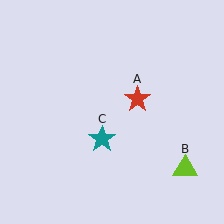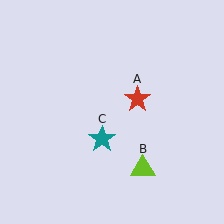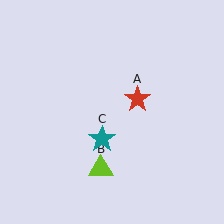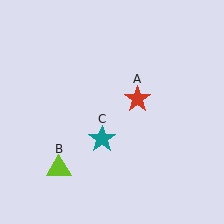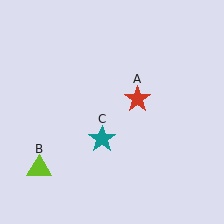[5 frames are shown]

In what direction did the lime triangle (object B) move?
The lime triangle (object B) moved left.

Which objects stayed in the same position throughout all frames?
Red star (object A) and teal star (object C) remained stationary.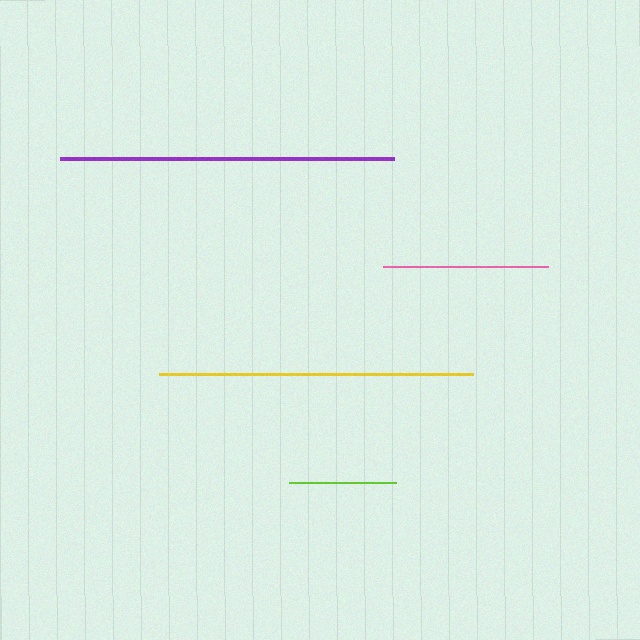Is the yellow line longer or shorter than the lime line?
The yellow line is longer than the lime line.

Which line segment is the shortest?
The lime line is the shortest at approximately 107 pixels.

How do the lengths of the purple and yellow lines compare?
The purple and yellow lines are approximately the same length.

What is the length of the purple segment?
The purple segment is approximately 334 pixels long.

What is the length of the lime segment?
The lime segment is approximately 107 pixels long.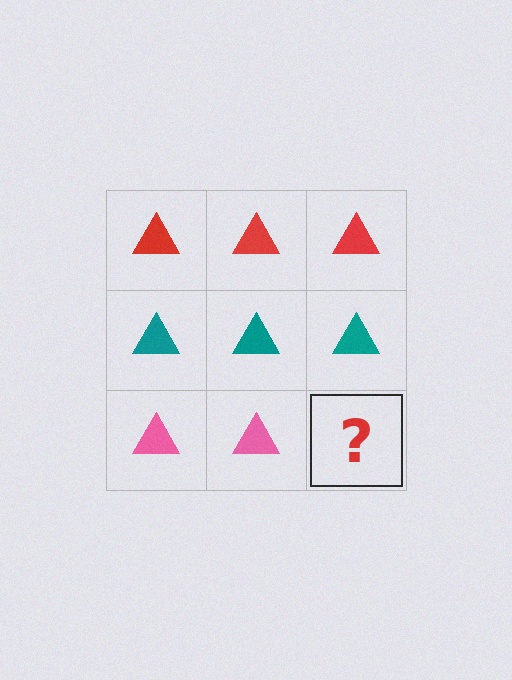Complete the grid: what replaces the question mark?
The question mark should be replaced with a pink triangle.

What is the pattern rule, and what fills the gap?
The rule is that each row has a consistent color. The gap should be filled with a pink triangle.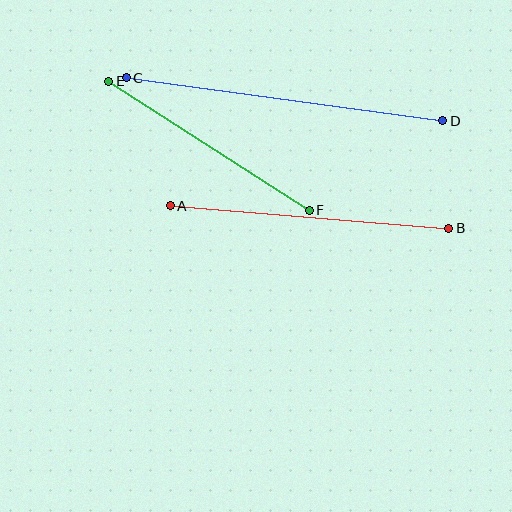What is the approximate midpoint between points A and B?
The midpoint is at approximately (309, 217) pixels.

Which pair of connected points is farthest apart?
Points C and D are farthest apart.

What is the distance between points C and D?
The distance is approximately 319 pixels.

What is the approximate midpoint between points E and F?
The midpoint is at approximately (209, 146) pixels.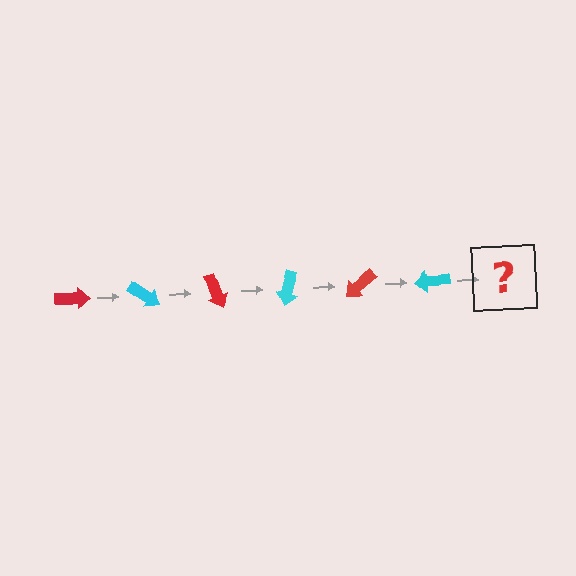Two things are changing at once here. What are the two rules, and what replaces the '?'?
The two rules are that it rotates 35 degrees each step and the color cycles through red and cyan. The '?' should be a red arrow, rotated 210 degrees from the start.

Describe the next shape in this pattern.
It should be a red arrow, rotated 210 degrees from the start.